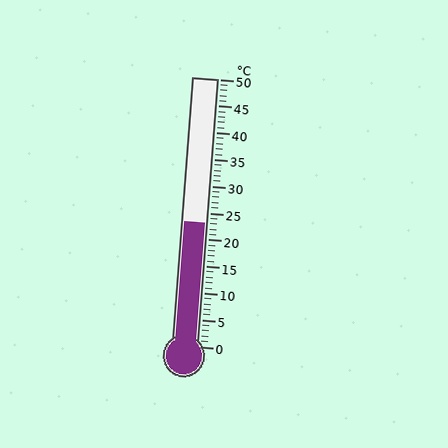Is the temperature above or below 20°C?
The temperature is above 20°C.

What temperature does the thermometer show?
The thermometer shows approximately 23°C.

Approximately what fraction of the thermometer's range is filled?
The thermometer is filled to approximately 45% of its range.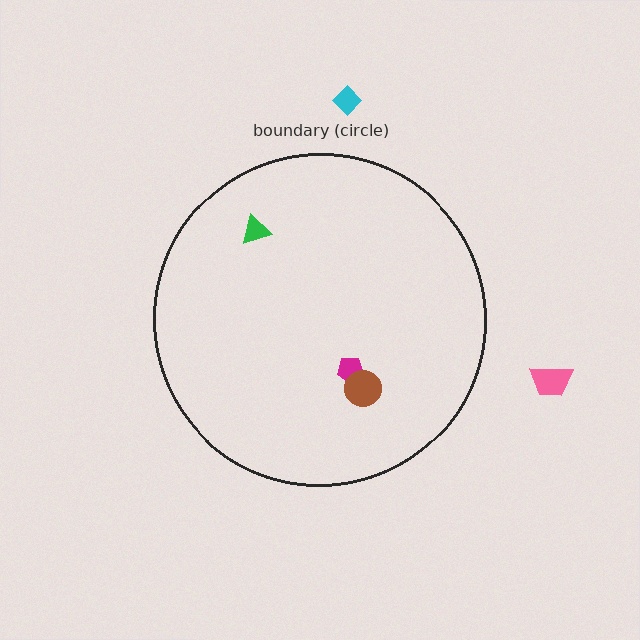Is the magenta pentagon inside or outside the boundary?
Inside.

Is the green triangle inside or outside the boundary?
Inside.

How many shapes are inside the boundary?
3 inside, 2 outside.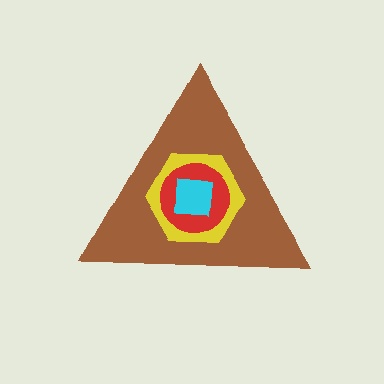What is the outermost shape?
The brown triangle.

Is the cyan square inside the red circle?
Yes.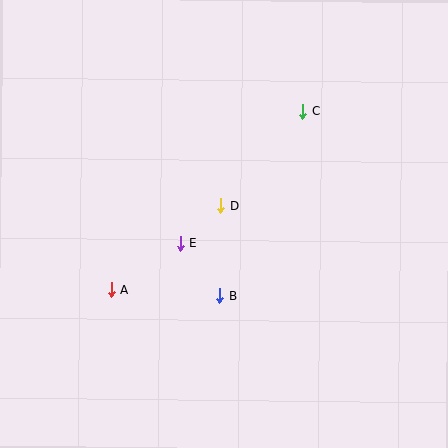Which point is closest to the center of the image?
Point D at (221, 206) is closest to the center.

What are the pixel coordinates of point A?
Point A is at (112, 290).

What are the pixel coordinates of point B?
Point B is at (220, 296).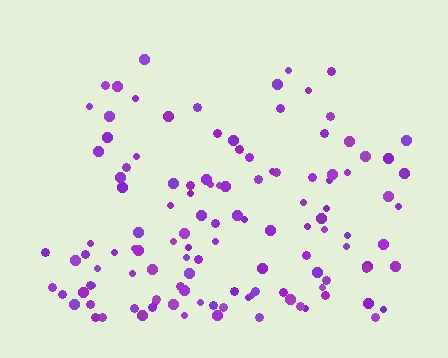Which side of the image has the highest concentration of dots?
The bottom.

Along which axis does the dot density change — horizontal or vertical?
Vertical.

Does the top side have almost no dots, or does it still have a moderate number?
Still a moderate number, just noticeably fewer than the bottom.